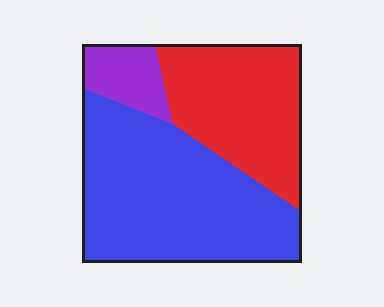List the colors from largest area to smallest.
From largest to smallest: blue, red, purple.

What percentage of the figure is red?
Red covers about 35% of the figure.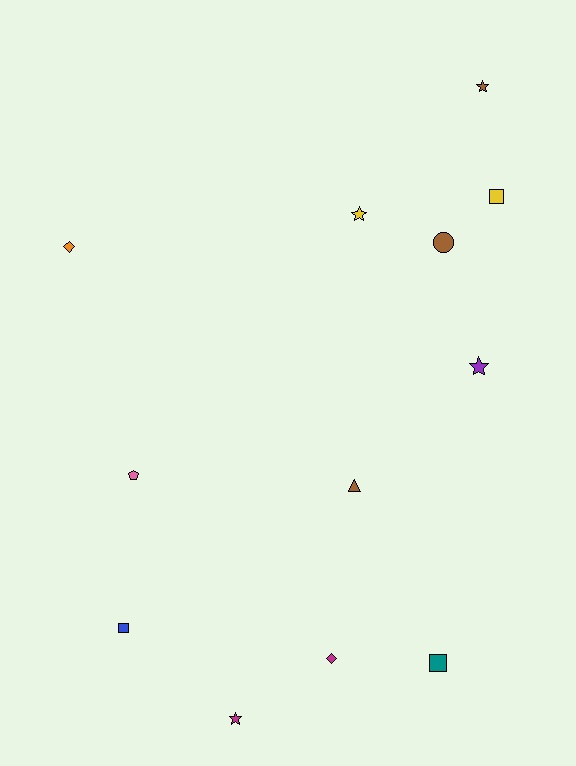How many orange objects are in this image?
There is 1 orange object.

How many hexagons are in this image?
There are no hexagons.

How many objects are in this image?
There are 12 objects.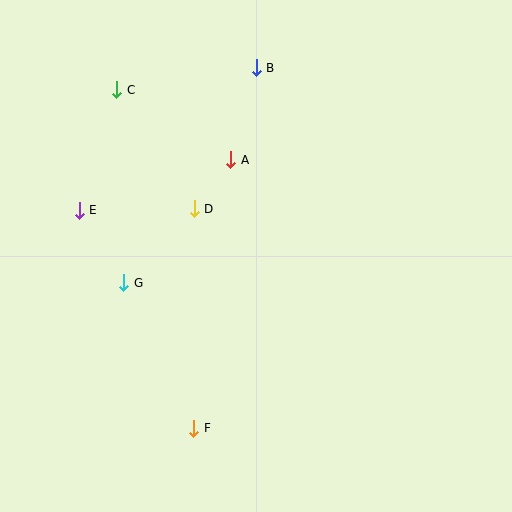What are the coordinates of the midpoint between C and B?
The midpoint between C and B is at (187, 79).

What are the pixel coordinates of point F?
Point F is at (194, 428).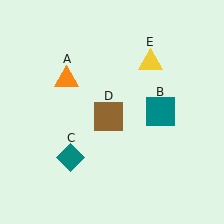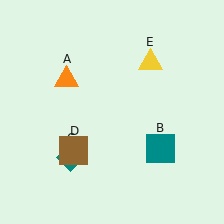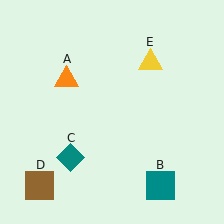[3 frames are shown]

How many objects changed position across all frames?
2 objects changed position: teal square (object B), brown square (object D).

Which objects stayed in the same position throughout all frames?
Orange triangle (object A) and teal diamond (object C) and yellow triangle (object E) remained stationary.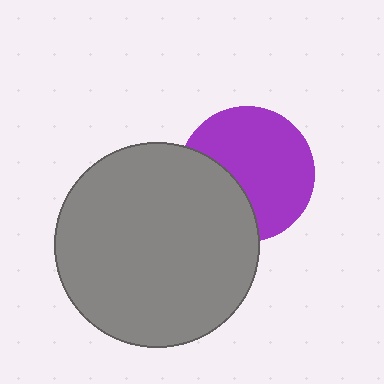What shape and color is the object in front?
The object in front is a gray circle.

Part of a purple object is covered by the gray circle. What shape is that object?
It is a circle.